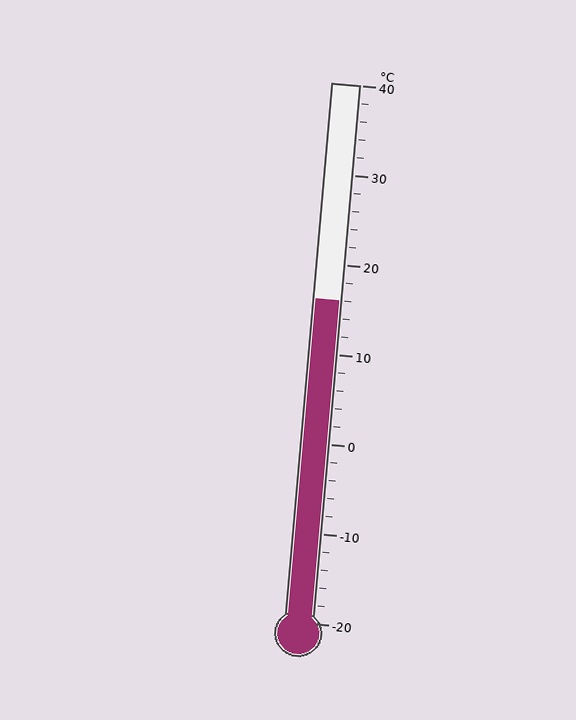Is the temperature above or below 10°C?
The temperature is above 10°C.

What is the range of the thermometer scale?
The thermometer scale ranges from -20°C to 40°C.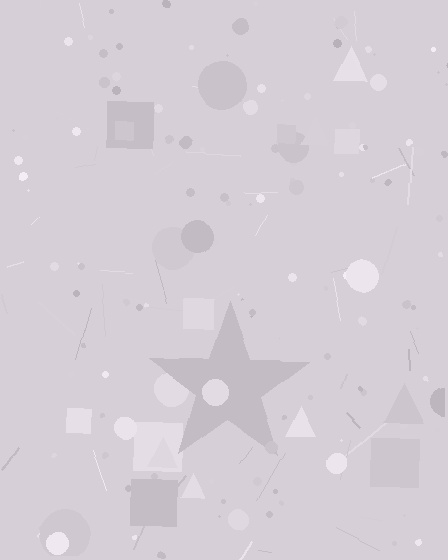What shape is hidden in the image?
A star is hidden in the image.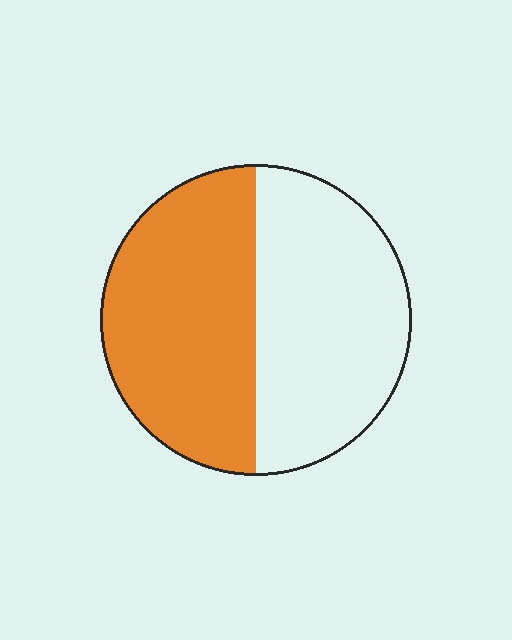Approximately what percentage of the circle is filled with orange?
Approximately 50%.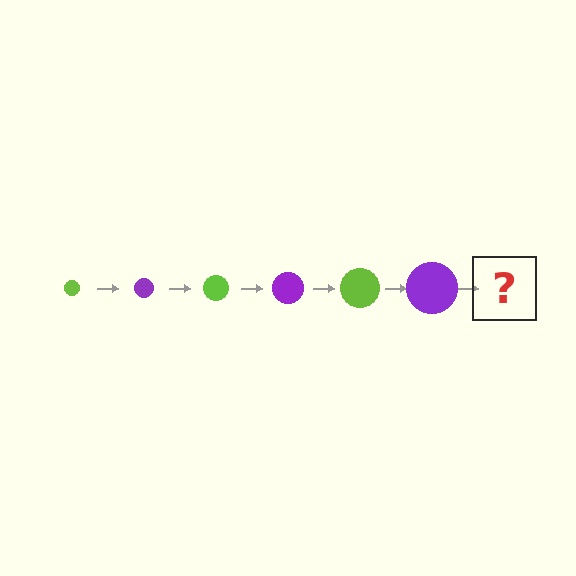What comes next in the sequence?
The next element should be a lime circle, larger than the previous one.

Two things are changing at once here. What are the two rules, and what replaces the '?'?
The two rules are that the circle grows larger each step and the color cycles through lime and purple. The '?' should be a lime circle, larger than the previous one.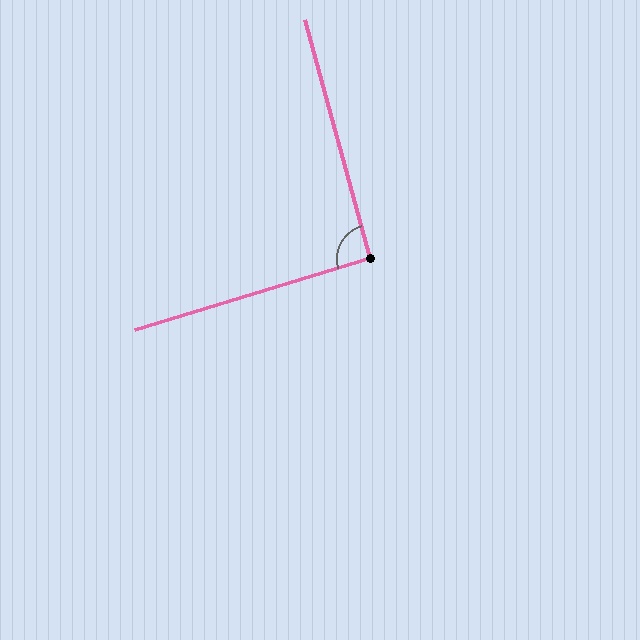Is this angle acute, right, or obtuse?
It is approximately a right angle.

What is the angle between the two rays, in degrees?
Approximately 92 degrees.